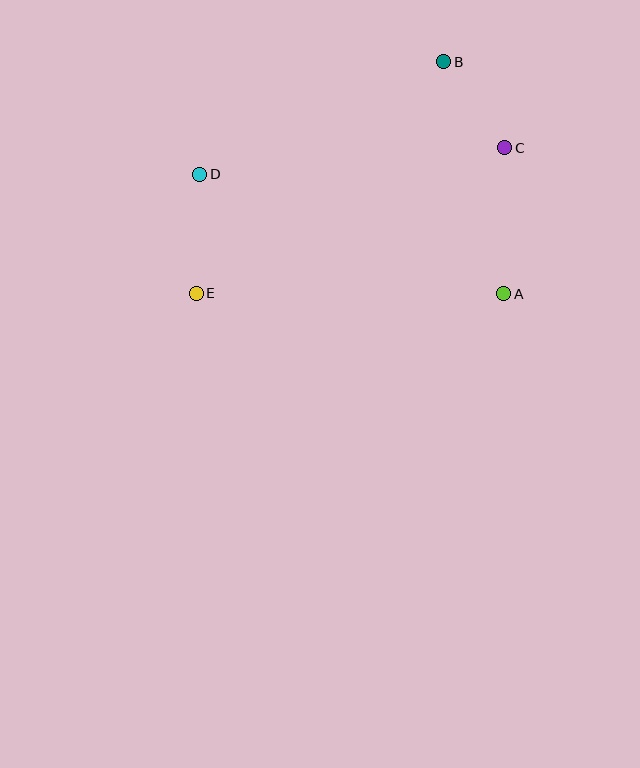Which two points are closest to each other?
Points B and C are closest to each other.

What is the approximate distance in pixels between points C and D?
The distance between C and D is approximately 306 pixels.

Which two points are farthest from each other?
Points C and E are farthest from each other.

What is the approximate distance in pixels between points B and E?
The distance between B and E is approximately 339 pixels.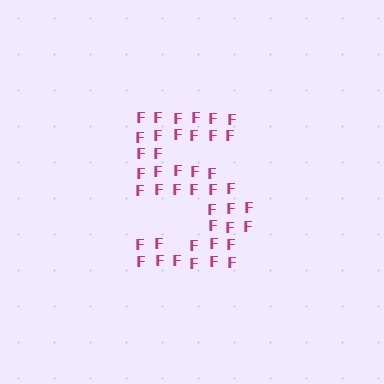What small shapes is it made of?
It is made of small letter F's.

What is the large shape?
The large shape is the digit 5.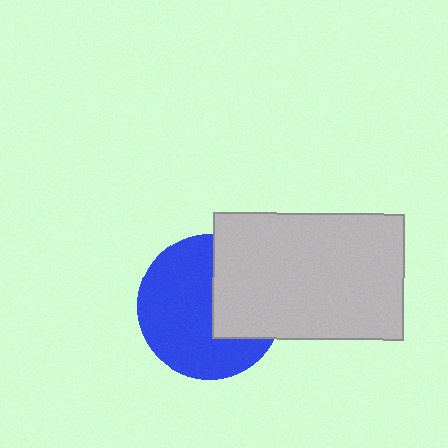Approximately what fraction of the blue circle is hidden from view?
Roughly 37% of the blue circle is hidden behind the light gray rectangle.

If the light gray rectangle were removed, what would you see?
You would see the complete blue circle.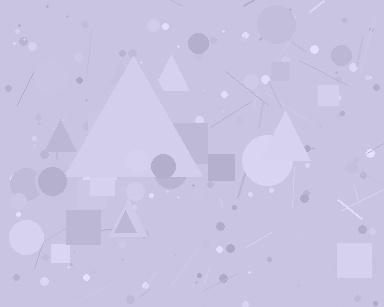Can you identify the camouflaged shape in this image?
The camouflaged shape is a triangle.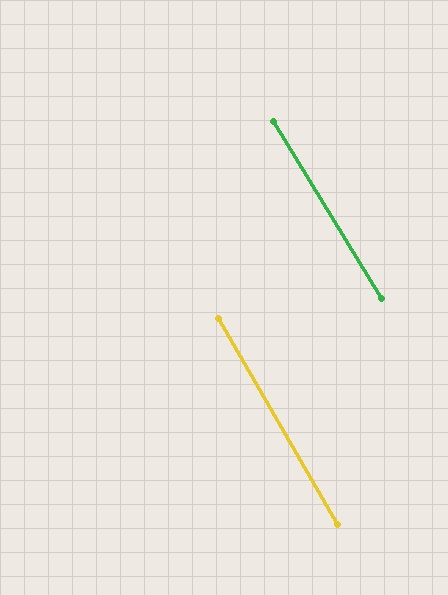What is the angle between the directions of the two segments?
Approximately 1 degree.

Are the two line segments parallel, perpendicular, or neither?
Parallel — their directions differ by only 1.1°.